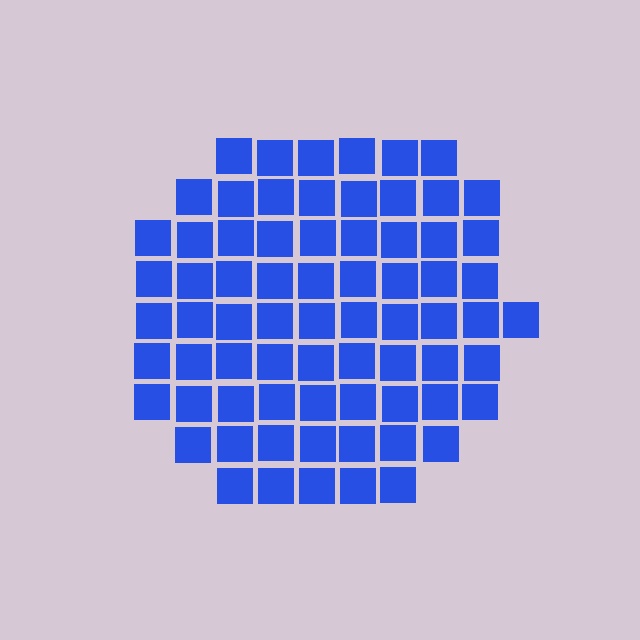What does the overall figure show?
The overall figure shows a circle.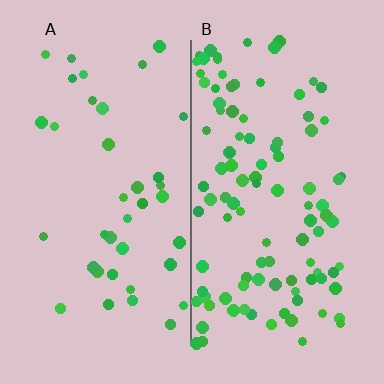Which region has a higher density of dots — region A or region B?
B (the right).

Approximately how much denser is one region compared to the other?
Approximately 2.7× — region B over region A.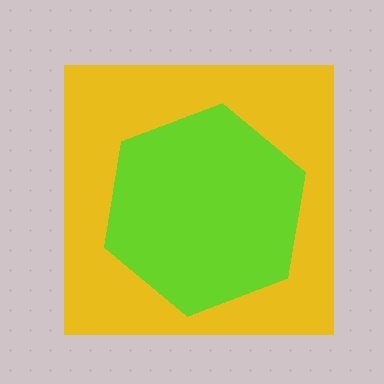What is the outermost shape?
The yellow square.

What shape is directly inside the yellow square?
The lime hexagon.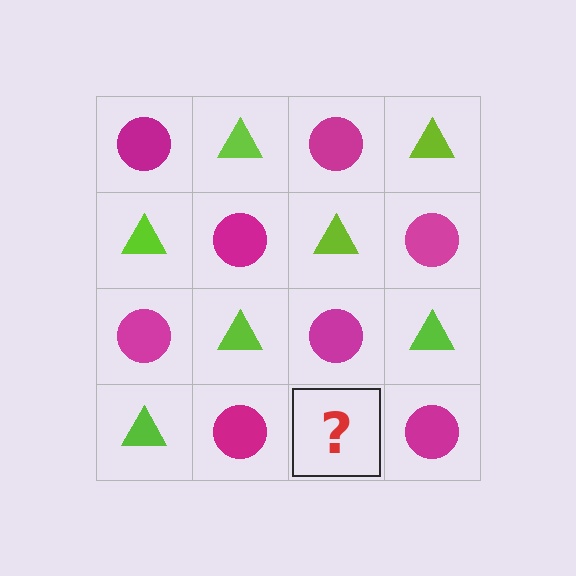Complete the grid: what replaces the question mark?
The question mark should be replaced with a lime triangle.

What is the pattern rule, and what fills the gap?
The rule is that it alternates magenta circle and lime triangle in a checkerboard pattern. The gap should be filled with a lime triangle.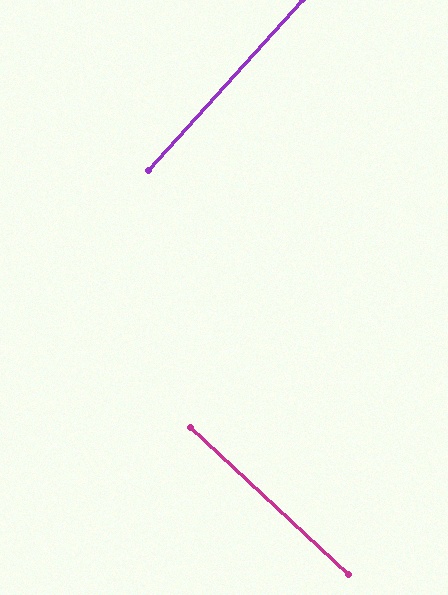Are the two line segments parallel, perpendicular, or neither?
Perpendicular — they meet at approximately 89°.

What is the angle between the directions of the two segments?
Approximately 89 degrees.